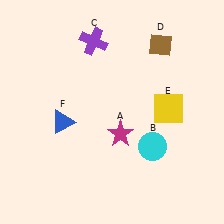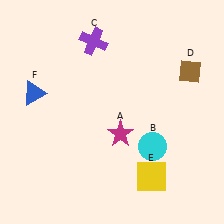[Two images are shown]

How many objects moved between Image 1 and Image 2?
3 objects moved between the two images.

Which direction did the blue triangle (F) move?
The blue triangle (F) moved up.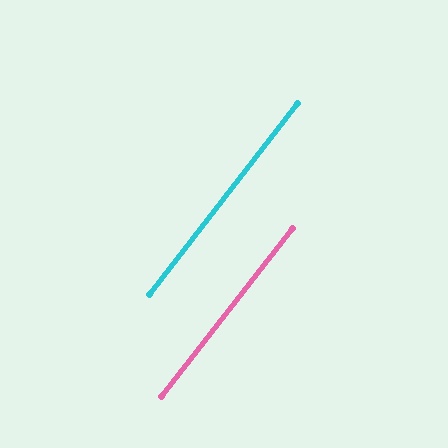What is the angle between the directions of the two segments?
Approximately 0 degrees.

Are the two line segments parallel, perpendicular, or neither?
Parallel — their directions differ by only 0.2°.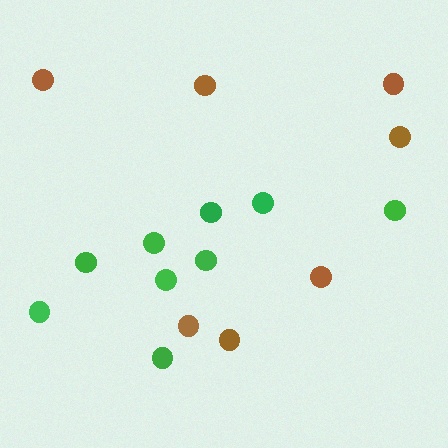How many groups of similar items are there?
There are 2 groups: one group of brown circles (7) and one group of green circles (9).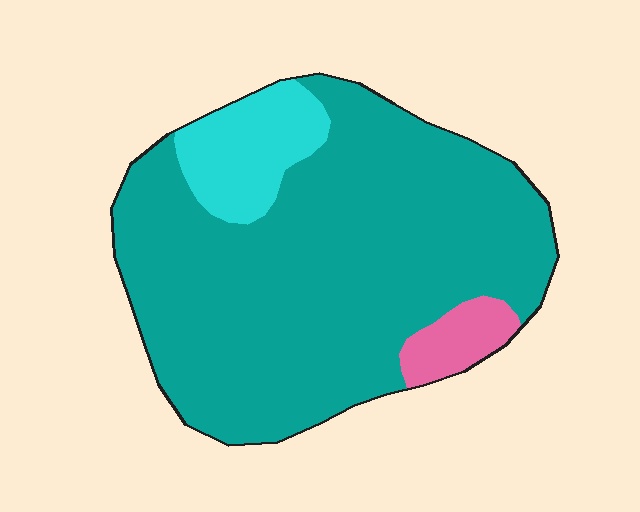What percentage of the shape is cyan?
Cyan takes up about one eighth (1/8) of the shape.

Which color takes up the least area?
Pink, at roughly 5%.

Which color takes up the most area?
Teal, at roughly 80%.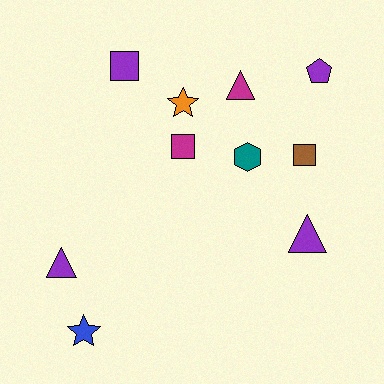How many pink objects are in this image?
There are no pink objects.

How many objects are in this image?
There are 10 objects.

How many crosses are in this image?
There are no crosses.